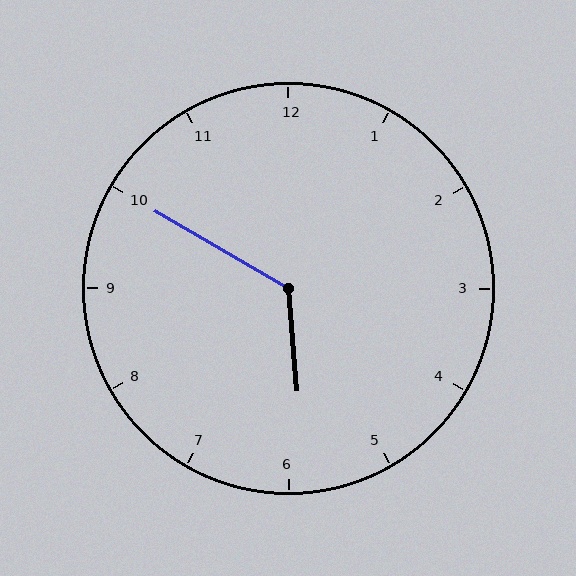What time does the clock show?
5:50.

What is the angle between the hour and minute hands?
Approximately 125 degrees.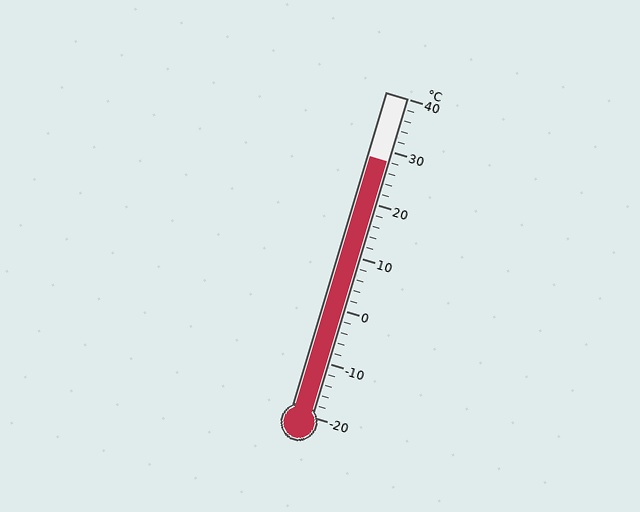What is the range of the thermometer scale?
The thermometer scale ranges from -20°C to 40°C.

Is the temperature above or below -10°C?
The temperature is above -10°C.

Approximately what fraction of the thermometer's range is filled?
The thermometer is filled to approximately 80% of its range.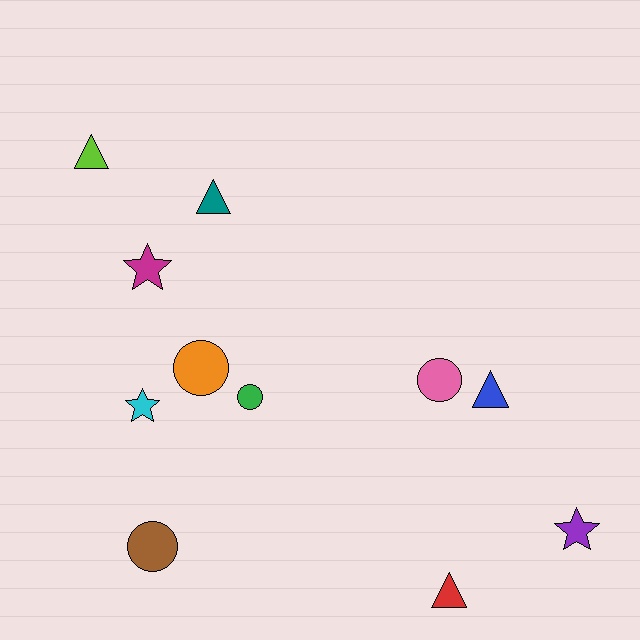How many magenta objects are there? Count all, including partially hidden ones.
There is 1 magenta object.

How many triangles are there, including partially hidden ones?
There are 4 triangles.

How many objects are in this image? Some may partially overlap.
There are 11 objects.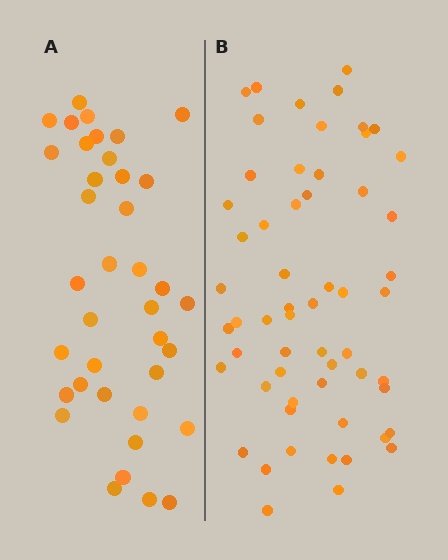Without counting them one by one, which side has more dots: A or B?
Region B (the right region) has more dots.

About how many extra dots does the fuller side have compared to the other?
Region B has approximately 20 more dots than region A.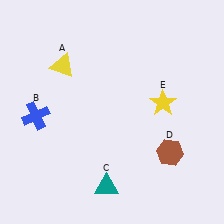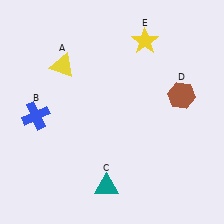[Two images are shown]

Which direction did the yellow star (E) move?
The yellow star (E) moved up.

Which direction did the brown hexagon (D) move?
The brown hexagon (D) moved up.